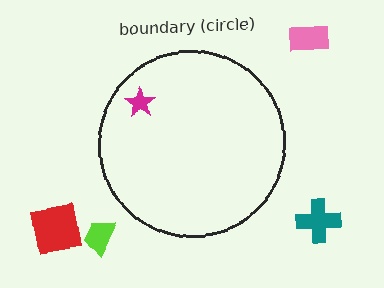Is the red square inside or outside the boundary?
Outside.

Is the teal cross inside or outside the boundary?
Outside.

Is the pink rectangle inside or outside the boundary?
Outside.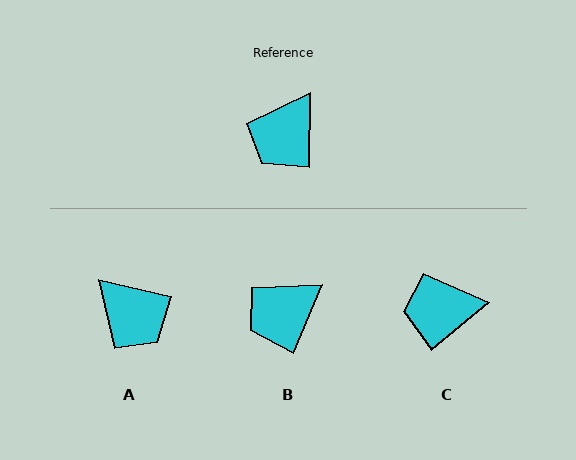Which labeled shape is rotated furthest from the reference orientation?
A, about 78 degrees away.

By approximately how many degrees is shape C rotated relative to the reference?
Approximately 49 degrees clockwise.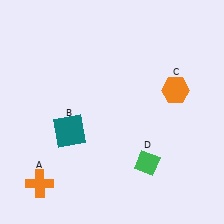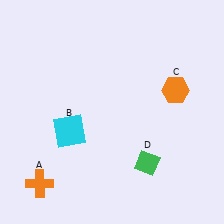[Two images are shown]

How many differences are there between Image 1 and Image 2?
There is 1 difference between the two images.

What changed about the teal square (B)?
In Image 1, B is teal. In Image 2, it changed to cyan.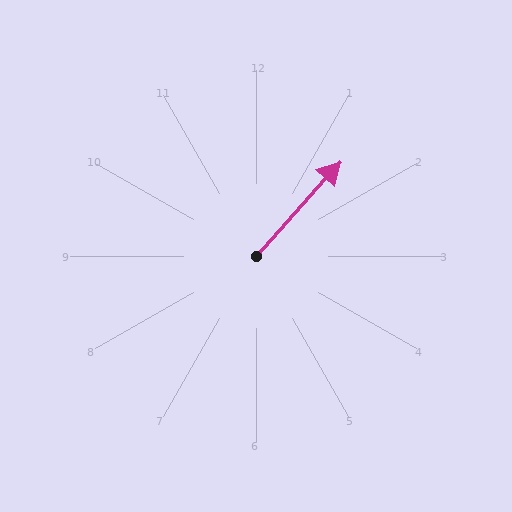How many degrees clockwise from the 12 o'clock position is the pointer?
Approximately 42 degrees.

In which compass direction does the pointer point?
Northeast.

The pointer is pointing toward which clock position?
Roughly 1 o'clock.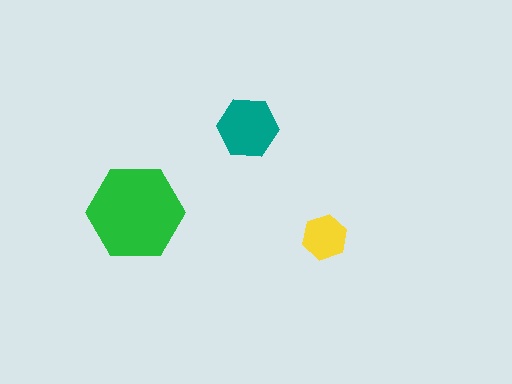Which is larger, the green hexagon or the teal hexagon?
The green one.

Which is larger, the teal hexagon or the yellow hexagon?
The teal one.